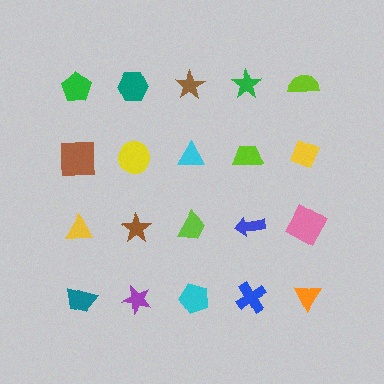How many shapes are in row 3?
5 shapes.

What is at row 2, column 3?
A cyan triangle.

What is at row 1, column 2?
A teal hexagon.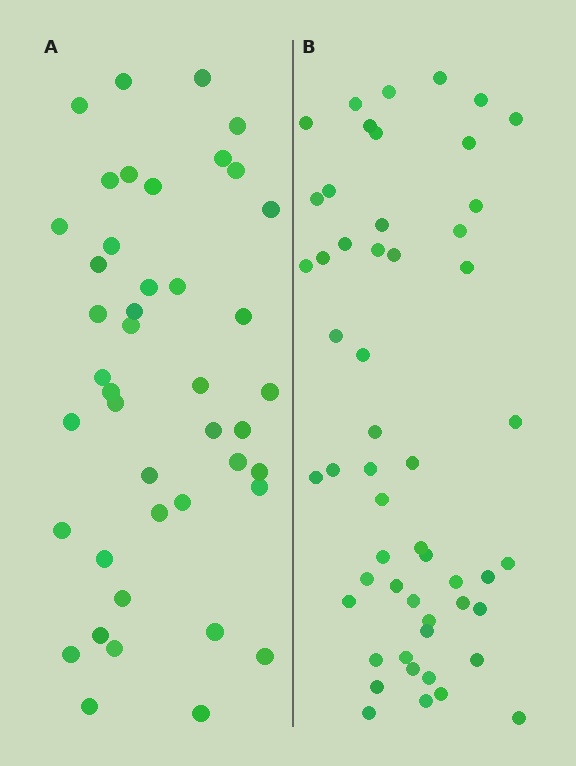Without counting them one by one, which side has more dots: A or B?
Region B (the right region) has more dots.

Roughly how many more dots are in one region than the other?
Region B has roughly 10 or so more dots than region A.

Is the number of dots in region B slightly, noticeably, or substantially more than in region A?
Region B has only slightly more — the two regions are fairly close. The ratio is roughly 1.2 to 1.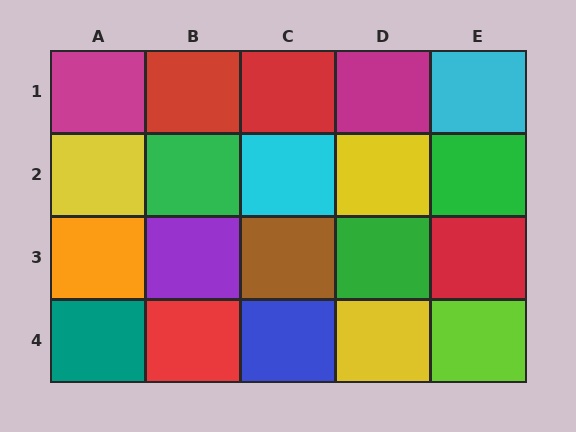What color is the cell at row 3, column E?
Red.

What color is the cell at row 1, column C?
Red.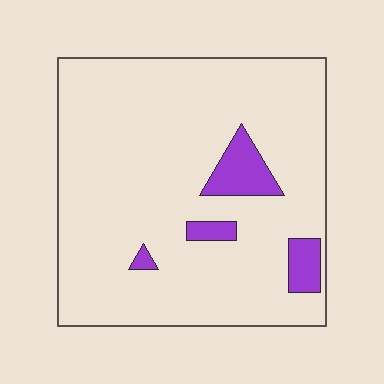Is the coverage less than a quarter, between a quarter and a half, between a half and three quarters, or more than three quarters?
Less than a quarter.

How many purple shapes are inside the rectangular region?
4.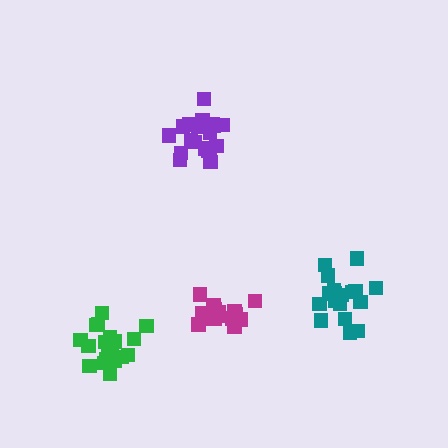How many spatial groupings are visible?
There are 4 spatial groupings.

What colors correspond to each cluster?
The clusters are colored: green, purple, teal, magenta.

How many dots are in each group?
Group 1: 20 dots, Group 2: 19 dots, Group 3: 19 dots, Group 4: 18 dots (76 total).